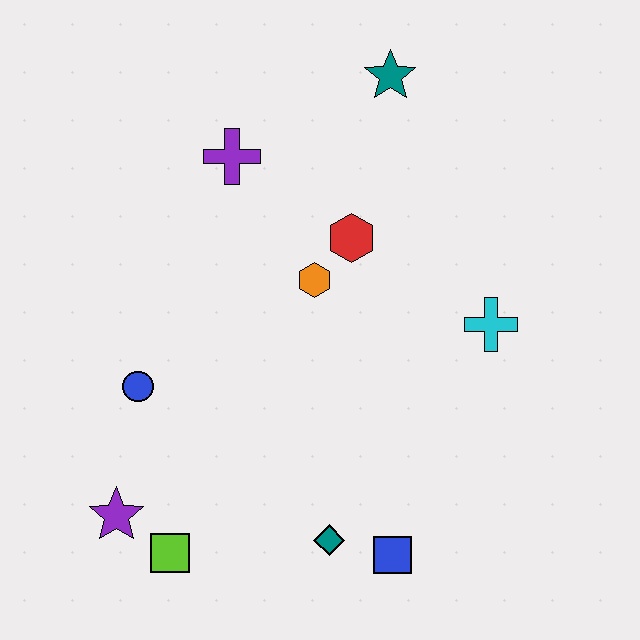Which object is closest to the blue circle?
The purple star is closest to the blue circle.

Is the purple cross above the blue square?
Yes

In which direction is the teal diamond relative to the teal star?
The teal diamond is below the teal star.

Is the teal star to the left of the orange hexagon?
No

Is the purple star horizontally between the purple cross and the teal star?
No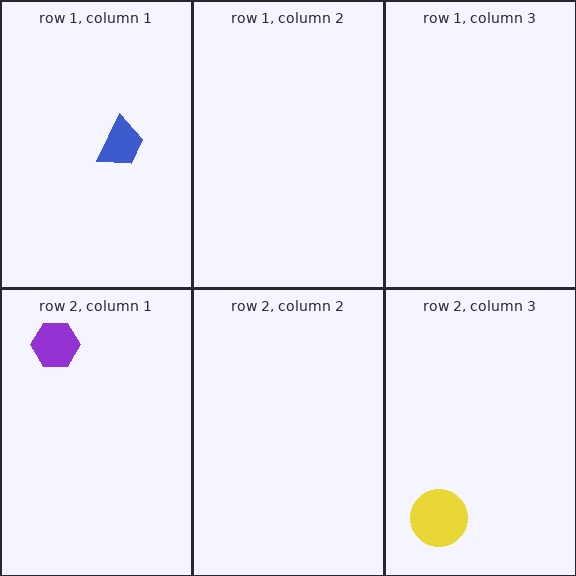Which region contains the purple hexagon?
The row 2, column 1 region.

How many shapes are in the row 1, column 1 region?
1.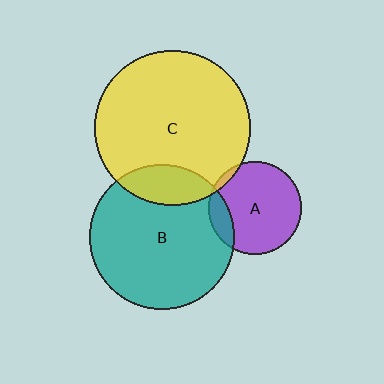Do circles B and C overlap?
Yes.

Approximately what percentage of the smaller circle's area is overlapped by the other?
Approximately 20%.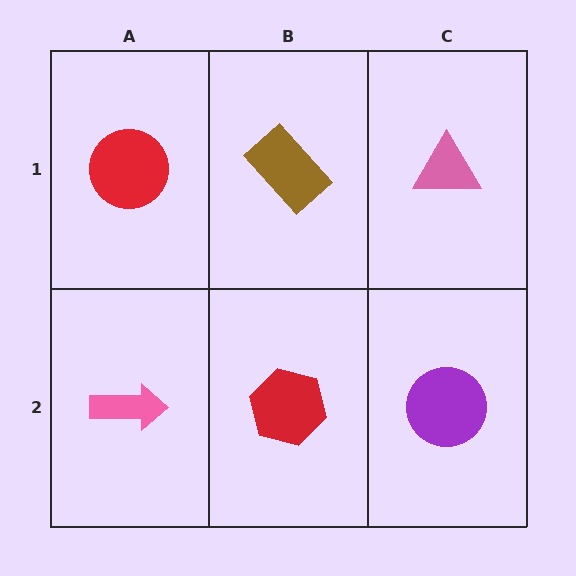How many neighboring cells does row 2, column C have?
2.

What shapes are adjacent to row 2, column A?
A red circle (row 1, column A), a red hexagon (row 2, column B).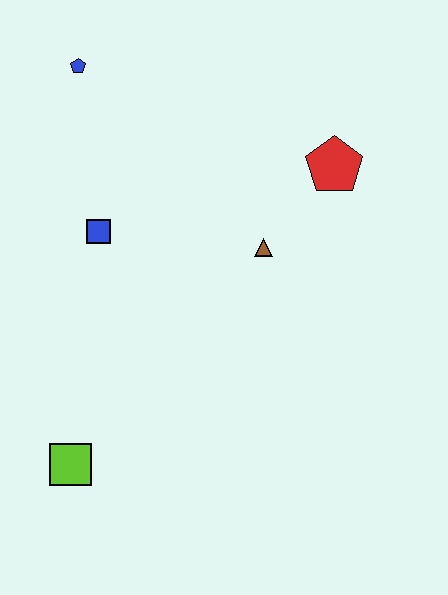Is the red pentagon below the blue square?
No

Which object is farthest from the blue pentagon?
The lime square is farthest from the blue pentagon.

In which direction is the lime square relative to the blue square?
The lime square is below the blue square.